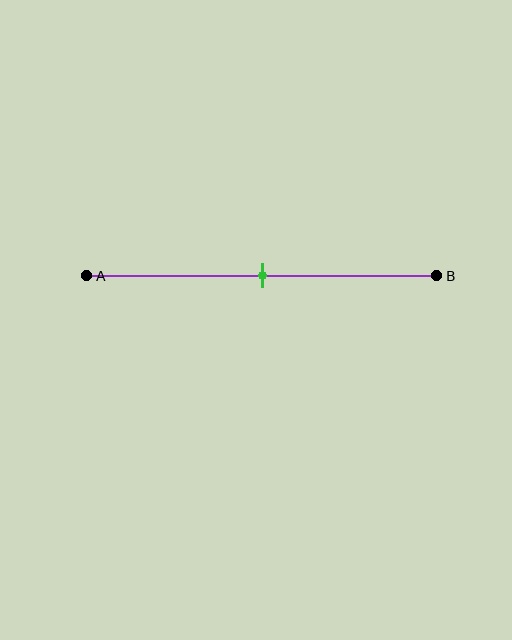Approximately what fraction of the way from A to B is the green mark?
The green mark is approximately 50% of the way from A to B.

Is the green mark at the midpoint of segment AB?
Yes, the mark is approximately at the midpoint.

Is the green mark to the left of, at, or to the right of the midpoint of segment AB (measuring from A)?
The green mark is approximately at the midpoint of segment AB.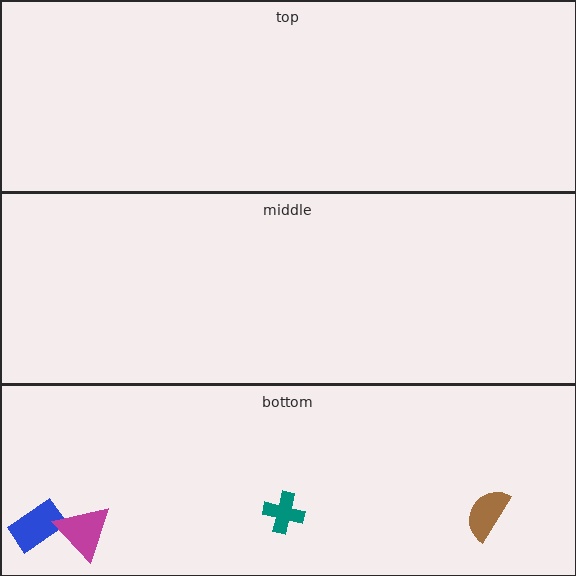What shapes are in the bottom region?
The teal cross, the brown semicircle, the blue rectangle, the magenta triangle.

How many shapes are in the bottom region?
4.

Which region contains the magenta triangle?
The bottom region.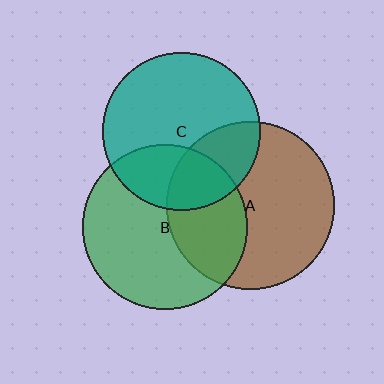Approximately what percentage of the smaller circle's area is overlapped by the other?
Approximately 30%.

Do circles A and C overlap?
Yes.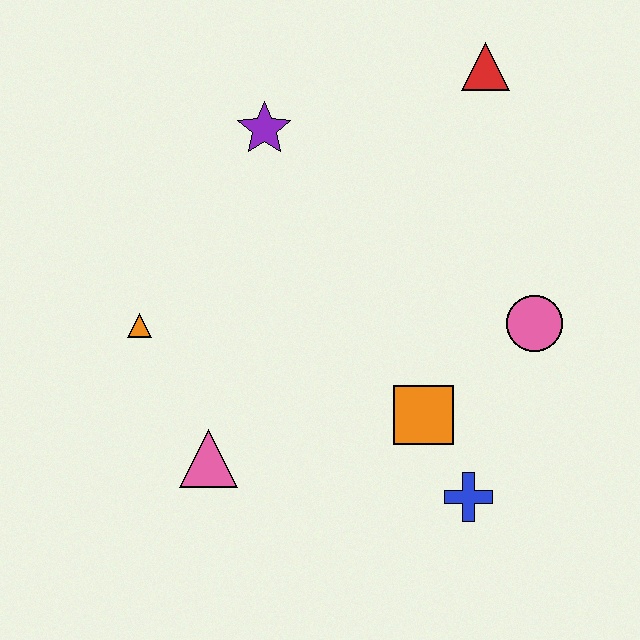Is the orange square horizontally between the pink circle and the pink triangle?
Yes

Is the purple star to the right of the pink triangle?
Yes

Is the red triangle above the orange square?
Yes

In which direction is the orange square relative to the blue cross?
The orange square is above the blue cross.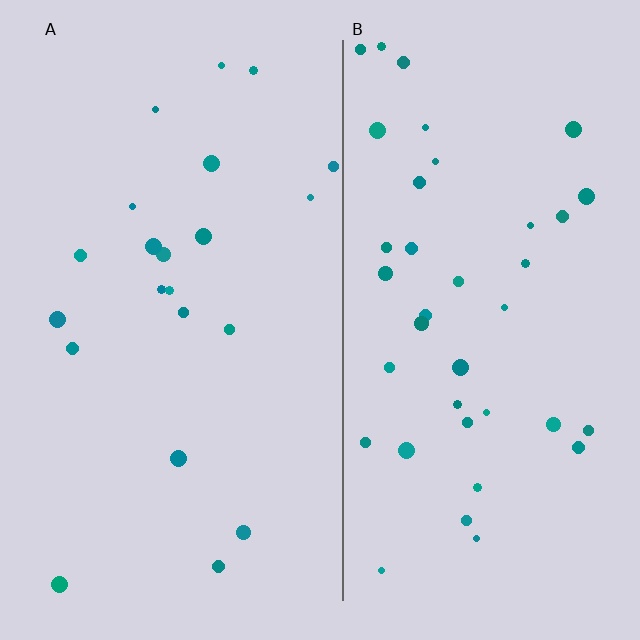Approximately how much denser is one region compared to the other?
Approximately 1.8× — region B over region A.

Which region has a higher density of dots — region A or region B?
B (the right).